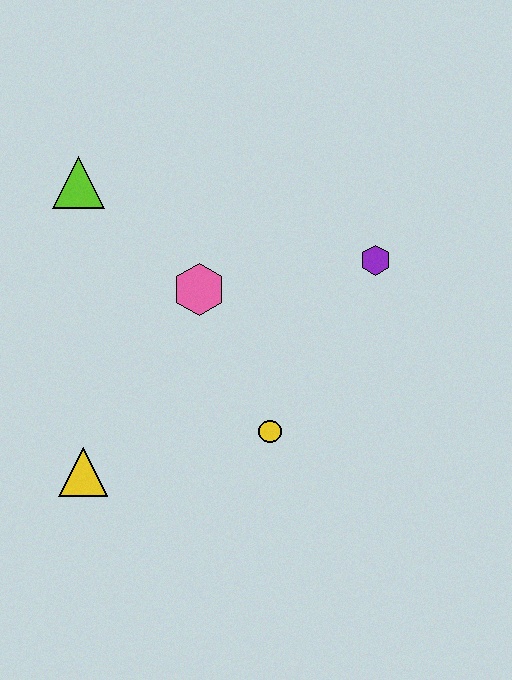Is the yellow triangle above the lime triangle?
No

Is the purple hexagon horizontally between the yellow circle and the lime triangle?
No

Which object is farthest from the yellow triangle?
The purple hexagon is farthest from the yellow triangle.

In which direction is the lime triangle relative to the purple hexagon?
The lime triangle is to the left of the purple hexagon.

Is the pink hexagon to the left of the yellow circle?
Yes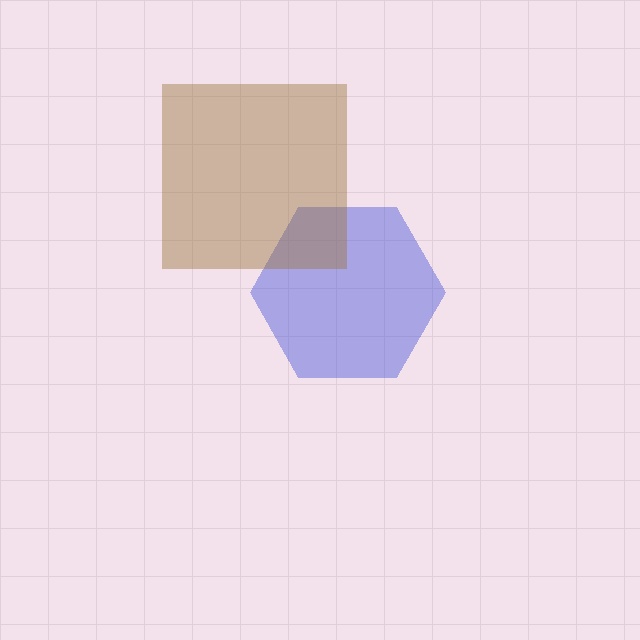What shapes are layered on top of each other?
The layered shapes are: a blue hexagon, a brown square.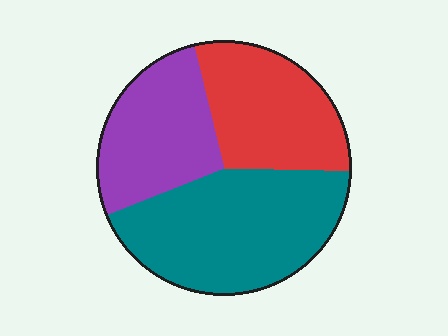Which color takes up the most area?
Teal, at roughly 45%.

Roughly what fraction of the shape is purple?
Purple covers roughly 25% of the shape.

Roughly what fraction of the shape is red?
Red covers around 30% of the shape.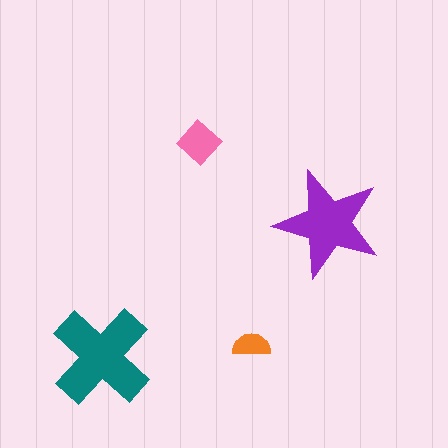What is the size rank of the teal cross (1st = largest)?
1st.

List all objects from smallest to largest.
The orange semicircle, the pink diamond, the purple star, the teal cross.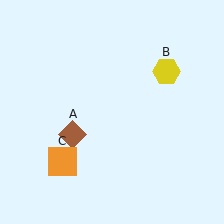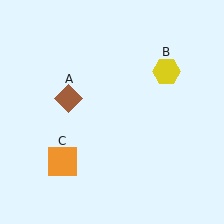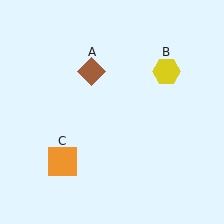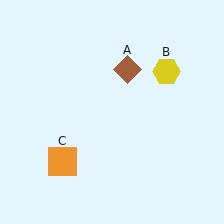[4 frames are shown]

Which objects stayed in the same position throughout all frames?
Yellow hexagon (object B) and orange square (object C) remained stationary.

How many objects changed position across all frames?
1 object changed position: brown diamond (object A).